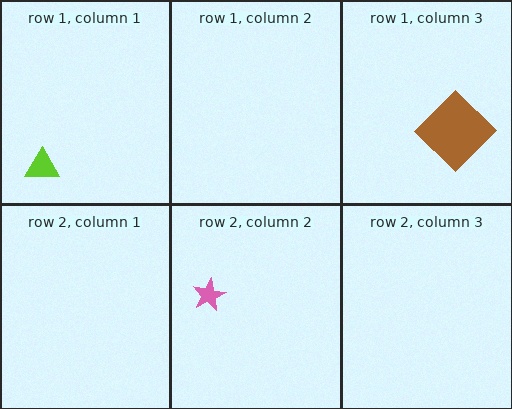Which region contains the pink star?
The row 2, column 2 region.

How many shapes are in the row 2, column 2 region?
1.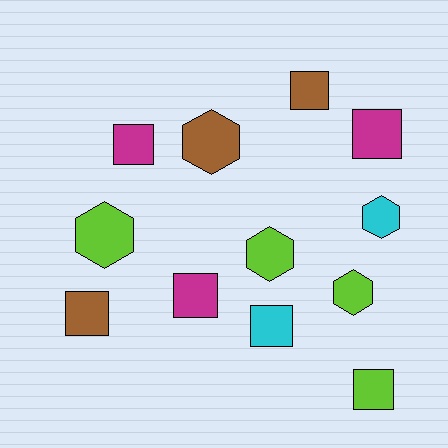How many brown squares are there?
There are 2 brown squares.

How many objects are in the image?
There are 12 objects.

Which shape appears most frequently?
Square, with 7 objects.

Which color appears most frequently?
Lime, with 4 objects.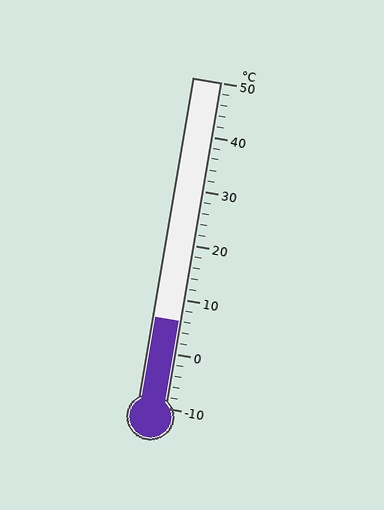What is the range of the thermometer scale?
The thermometer scale ranges from -10°C to 50°C.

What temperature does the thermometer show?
The thermometer shows approximately 6°C.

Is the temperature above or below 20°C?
The temperature is below 20°C.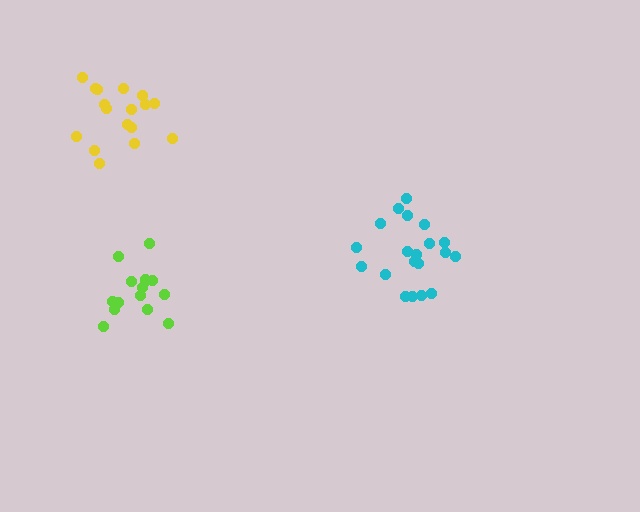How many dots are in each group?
Group 1: 15 dots, Group 2: 20 dots, Group 3: 17 dots (52 total).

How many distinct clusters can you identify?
There are 3 distinct clusters.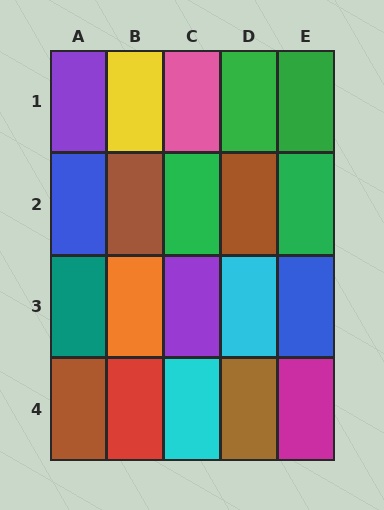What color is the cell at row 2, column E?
Green.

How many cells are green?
4 cells are green.